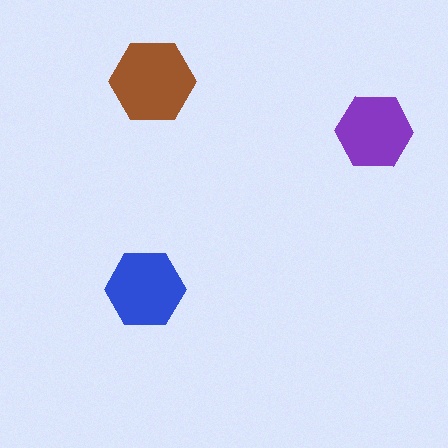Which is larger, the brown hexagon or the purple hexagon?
The brown one.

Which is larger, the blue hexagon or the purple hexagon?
The blue one.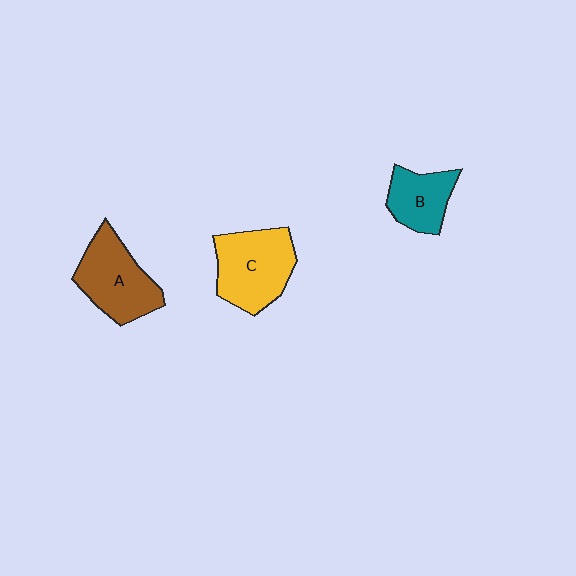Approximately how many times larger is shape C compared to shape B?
Approximately 1.6 times.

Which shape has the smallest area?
Shape B (teal).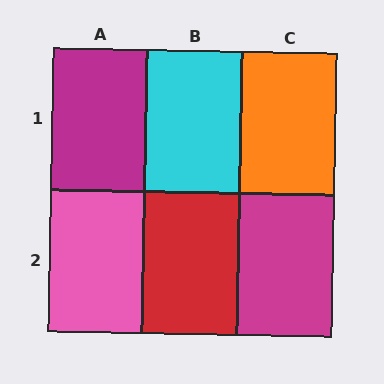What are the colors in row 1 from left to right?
Magenta, cyan, orange.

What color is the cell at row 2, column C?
Magenta.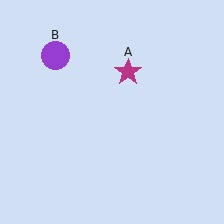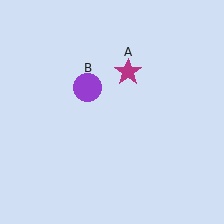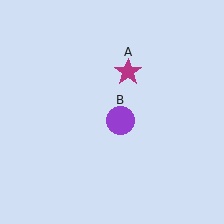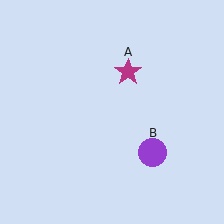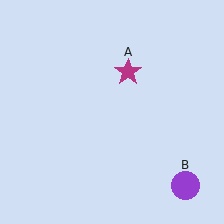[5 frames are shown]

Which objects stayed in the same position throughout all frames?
Magenta star (object A) remained stationary.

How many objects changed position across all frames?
1 object changed position: purple circle (object B).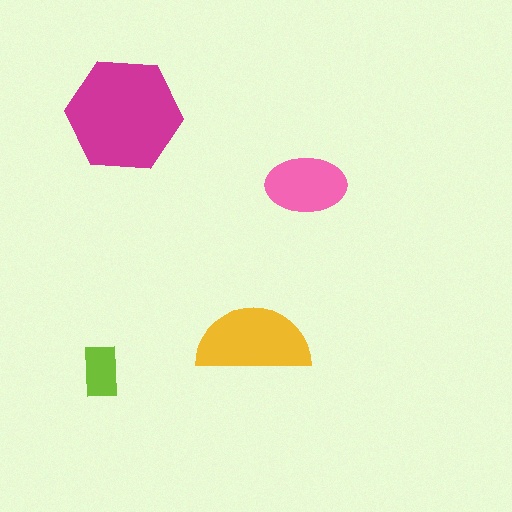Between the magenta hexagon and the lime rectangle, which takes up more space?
The magenta hexagon.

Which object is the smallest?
The lime rectangle.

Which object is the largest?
The magenta hexagon.